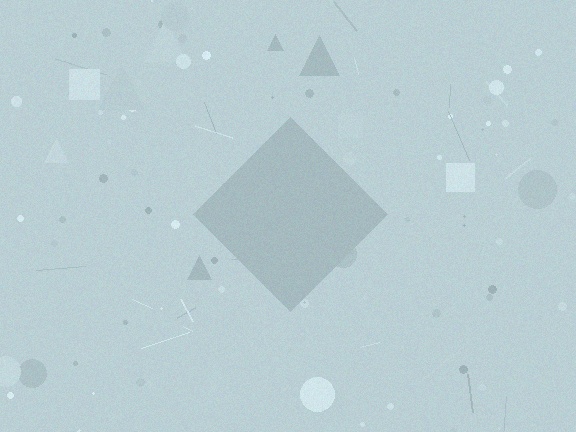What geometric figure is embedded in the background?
A diamond is embedded in the background.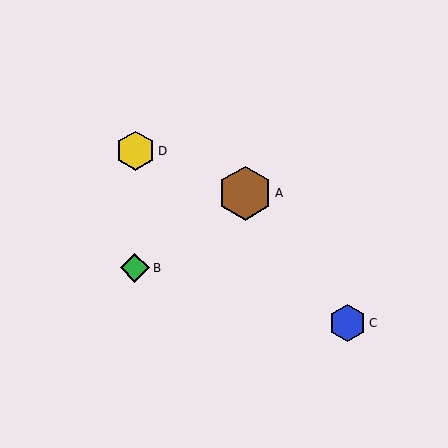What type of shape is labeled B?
Shape B is a green diamond.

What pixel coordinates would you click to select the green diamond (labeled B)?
Click at (135, 268) to select the green diamond B.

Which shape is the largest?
The brown hexagon (labeled A) is the largest.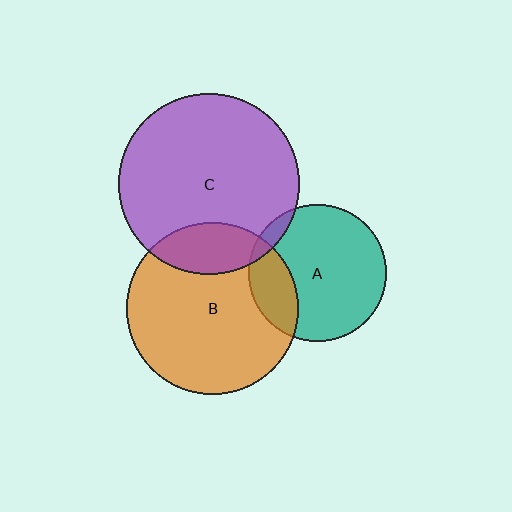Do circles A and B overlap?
Yes.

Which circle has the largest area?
Circle C (purple).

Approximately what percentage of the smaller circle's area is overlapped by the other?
Approximately 20%.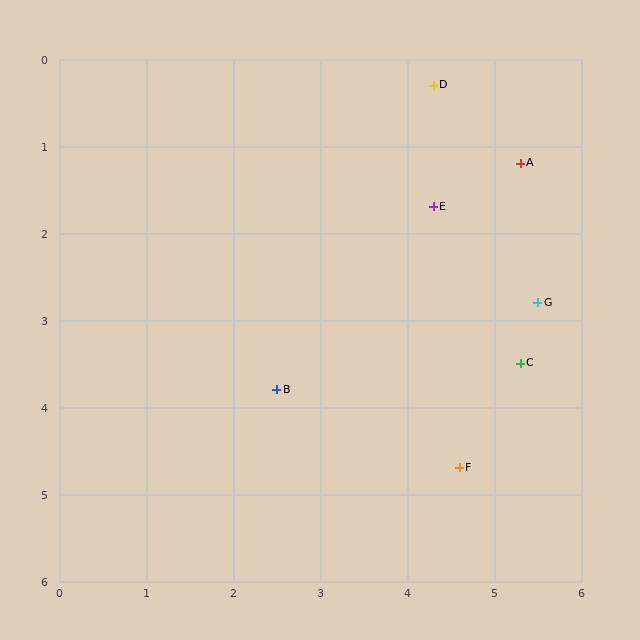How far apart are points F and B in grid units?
Points F and B are about 2.3 grid units apart.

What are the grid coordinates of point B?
Point B is at approximately (2.5, 3.8).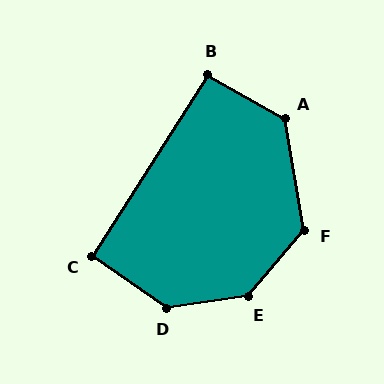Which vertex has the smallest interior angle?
C, at approximately 92 degrees.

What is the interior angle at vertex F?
Approximately 130 degrees (obtuse).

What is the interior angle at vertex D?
Approximately 137 degrees (obtuse).